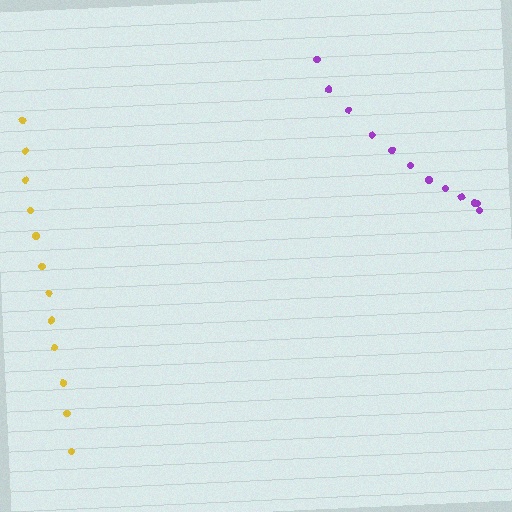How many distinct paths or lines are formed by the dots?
There are 2 distinct paths.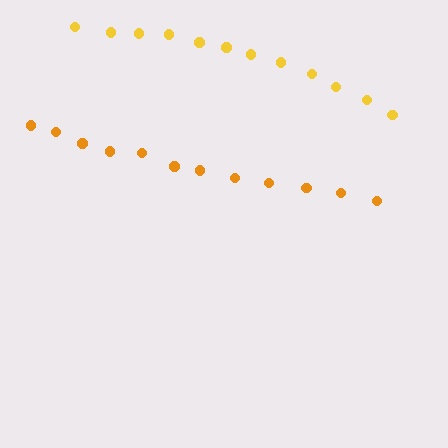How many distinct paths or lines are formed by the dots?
There are 2 distinct paths.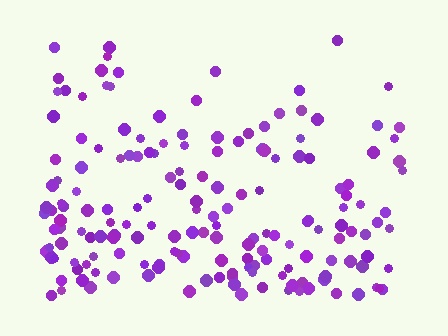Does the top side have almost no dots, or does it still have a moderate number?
Still a moderate number, just noticeably fewer than the bottom.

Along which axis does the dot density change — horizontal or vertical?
Vertical.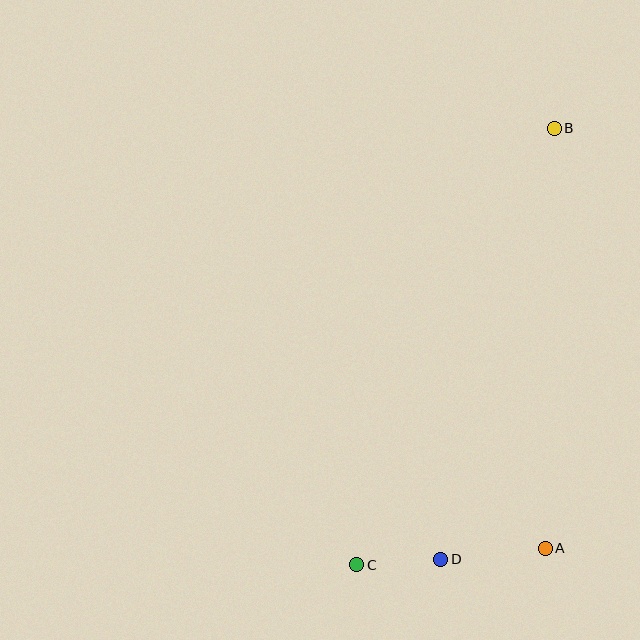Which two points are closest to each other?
Points C and D are closest to each other.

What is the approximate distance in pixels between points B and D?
The distance between B and D is approximately 446 pixels.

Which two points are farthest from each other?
Points B and C are farthest from each other.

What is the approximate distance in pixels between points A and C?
The distance between A and C is approximately 189 pixels.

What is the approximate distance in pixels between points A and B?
The distance between A and B is approximately 420 pixels.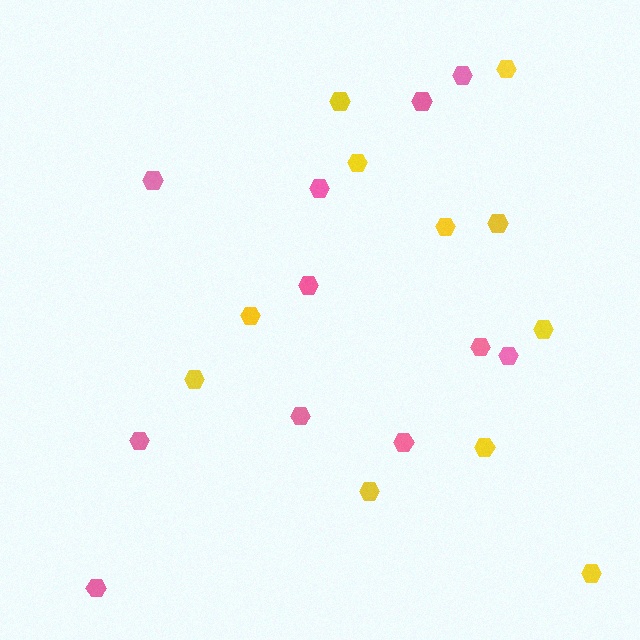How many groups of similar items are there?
There are 2 groups: one group of yellow hexagons (11) and one group of pink hexagons (11).